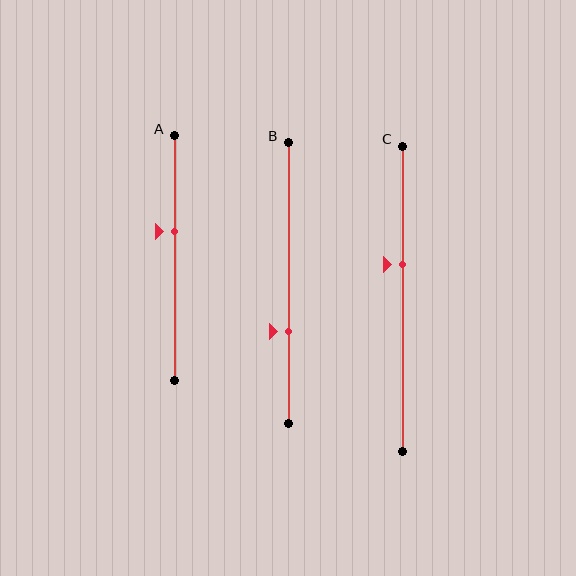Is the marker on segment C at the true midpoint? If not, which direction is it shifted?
No, the marker on segment C is shifted upward by about 11% of the segment length.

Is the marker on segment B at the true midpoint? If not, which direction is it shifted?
No, the marker on segment B is shifted downward by about 17% of the segment length.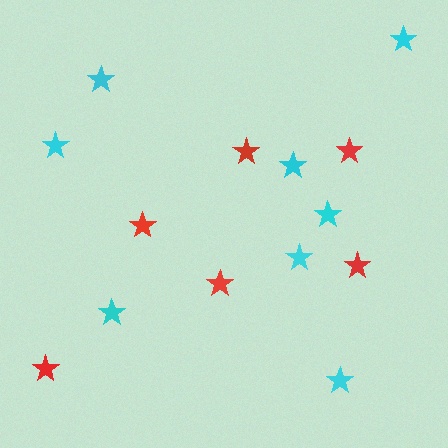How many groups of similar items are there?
There are 2 groups: one group of red stars (6) and one group of cyan stars (8).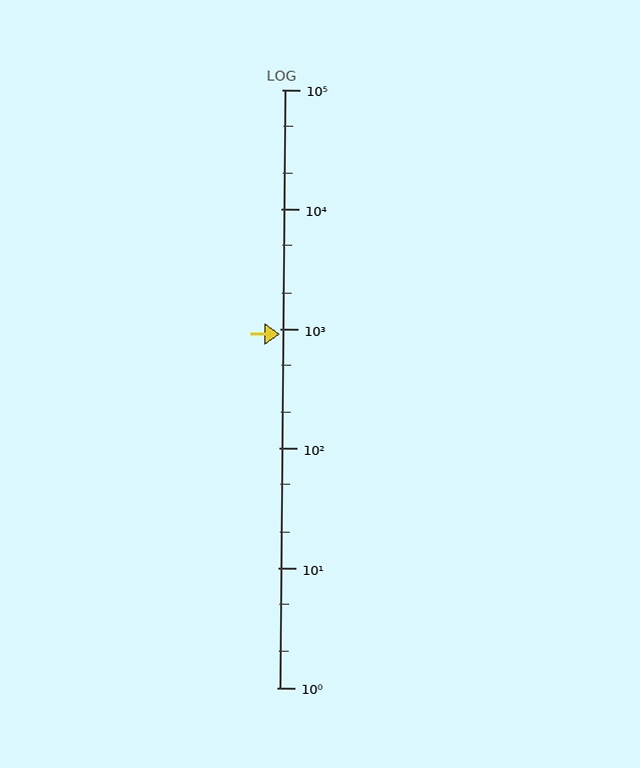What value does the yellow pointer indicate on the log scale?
The pointer indicates approximately 910.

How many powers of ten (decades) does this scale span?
The scale spans 5 decades, from 1 to 100000.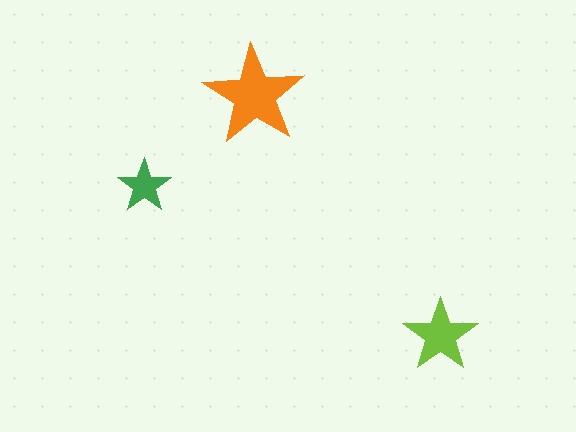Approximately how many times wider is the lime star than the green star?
About 1.5 times wider.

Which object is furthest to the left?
The green star is leftmost.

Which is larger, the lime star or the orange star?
The orange one.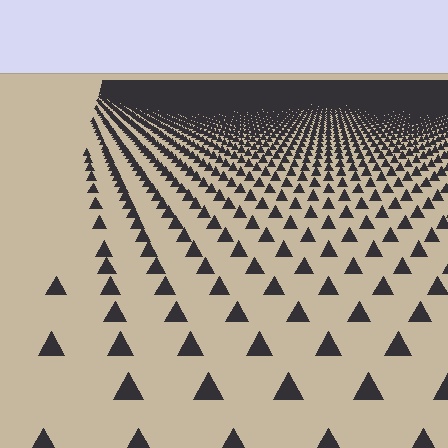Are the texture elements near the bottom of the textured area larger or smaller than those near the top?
Larger. Near the bottom, elements are closer to the viewer and appear at a bigger on-screen size.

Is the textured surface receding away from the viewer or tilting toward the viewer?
The surface is receding away from the viewer. Texture elements get smaller and denser toward the top.